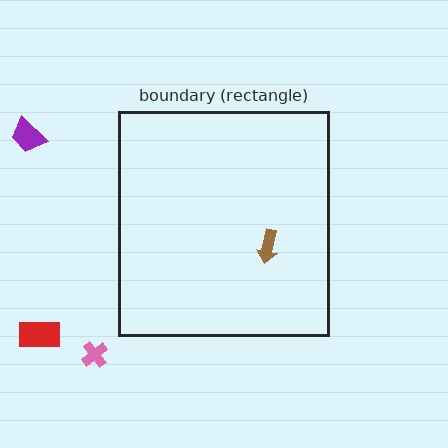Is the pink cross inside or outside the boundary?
Outside.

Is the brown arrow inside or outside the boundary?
Inside.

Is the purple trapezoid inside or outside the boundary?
Outside.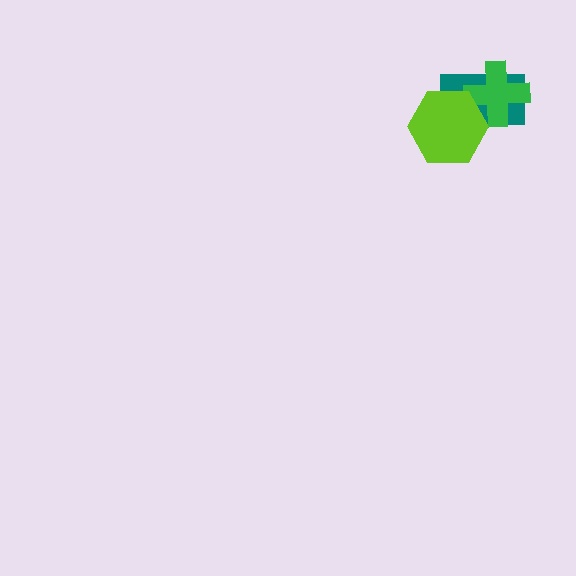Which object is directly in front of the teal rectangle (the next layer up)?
The green cross is directly in front of the teal rectangle.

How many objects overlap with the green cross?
2 objects overlap with the green cross.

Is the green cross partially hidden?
Yes, it is partially covered by another shape.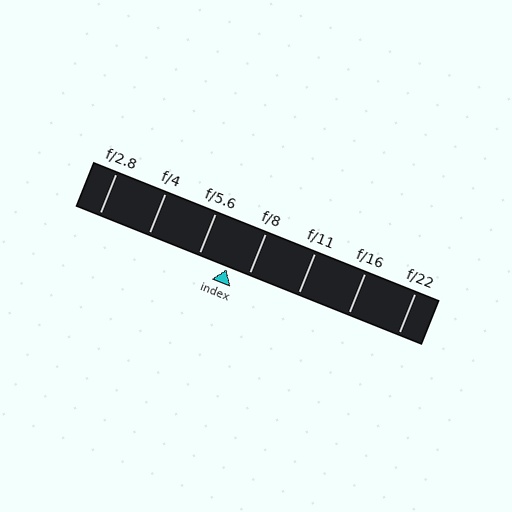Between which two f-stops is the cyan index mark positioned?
The index mark is between f/5.6 and f/8.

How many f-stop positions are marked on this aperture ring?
There are 7 f-stop positions marked.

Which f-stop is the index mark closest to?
The index mark is closest to f/8.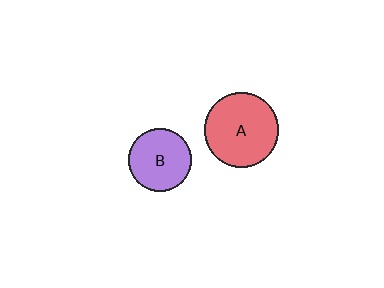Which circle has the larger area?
Circle A (red).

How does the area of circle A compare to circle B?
Approximately 1.4 times.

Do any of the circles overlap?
No, none of the circles overlap.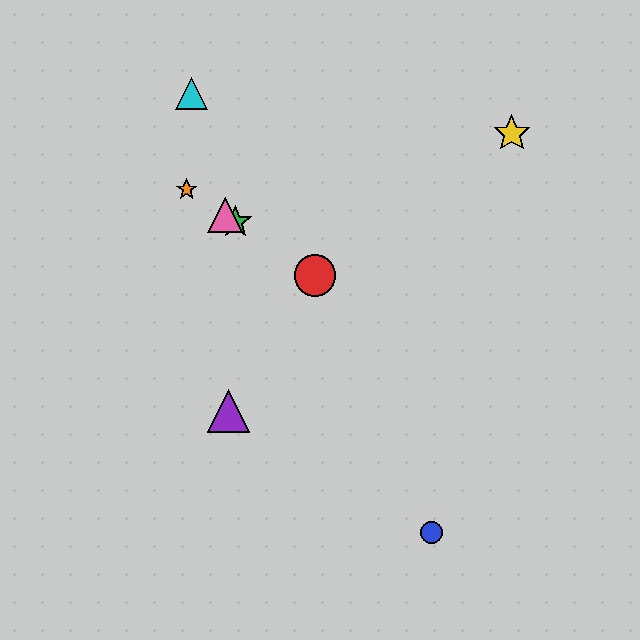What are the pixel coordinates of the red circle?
The red circle is at (315, 275).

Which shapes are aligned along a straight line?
The red circle, the green star, the orange star, the pink triangle are aligned along a straight line.